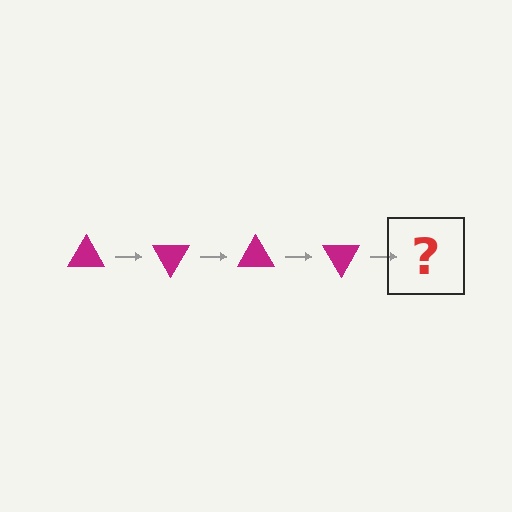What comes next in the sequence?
The next element should be a magenta triangle rotated 240 degrees.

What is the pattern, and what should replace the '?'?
The pattern is that the triangle rotates 60 degrees each step. The '?' should be a magenta triangle rotated 240 degrees.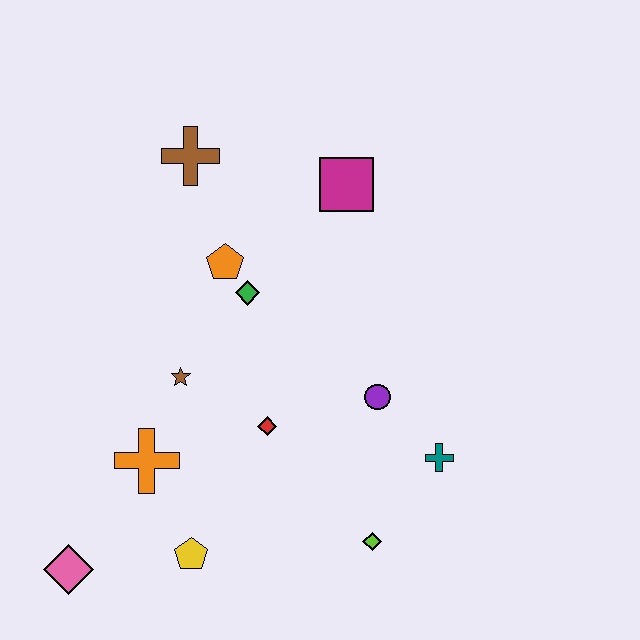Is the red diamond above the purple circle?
No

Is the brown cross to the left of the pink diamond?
No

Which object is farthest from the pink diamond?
The magenta square is farthest from the pink diamond.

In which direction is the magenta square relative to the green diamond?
The magenta square is above the green diamond.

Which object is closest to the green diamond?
The orange pentagon is closest to the green diamond.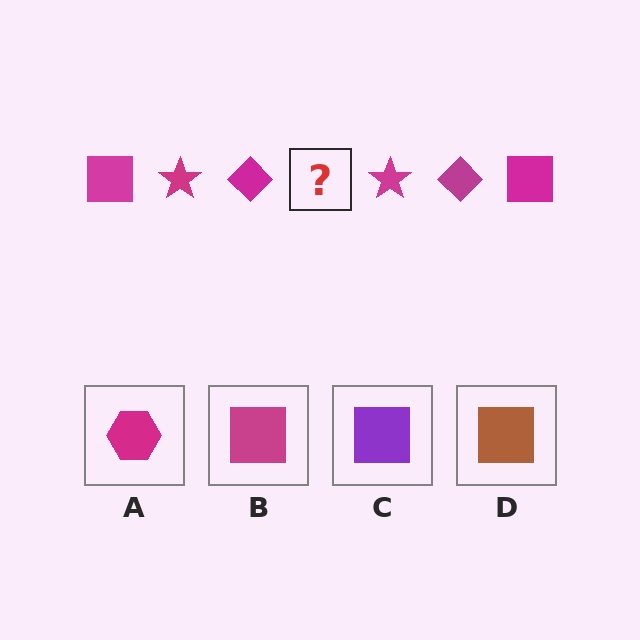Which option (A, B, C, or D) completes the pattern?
B.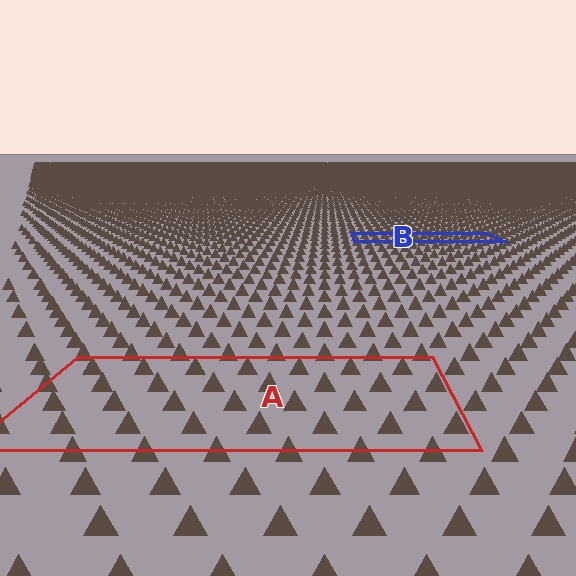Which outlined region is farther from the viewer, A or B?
Region B is farther from the viewer — the texture elements inside it appear smaller and more densely packed.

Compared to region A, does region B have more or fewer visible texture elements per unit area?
Region B has more texture elements per unit area — they are packed more densely because it is farther away.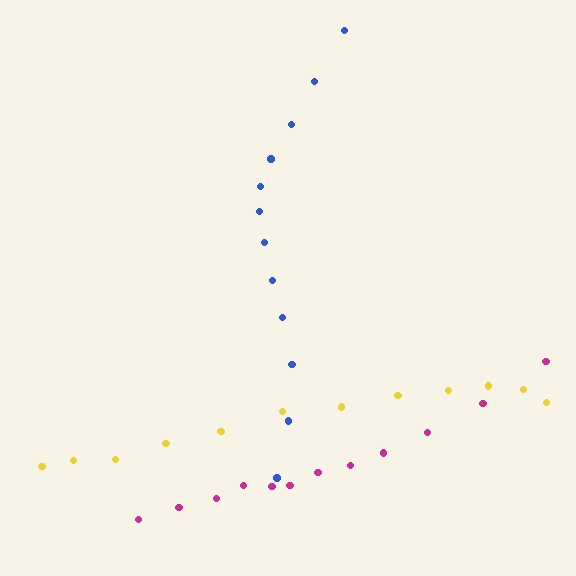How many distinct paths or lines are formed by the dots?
There are 3 distinct paths.